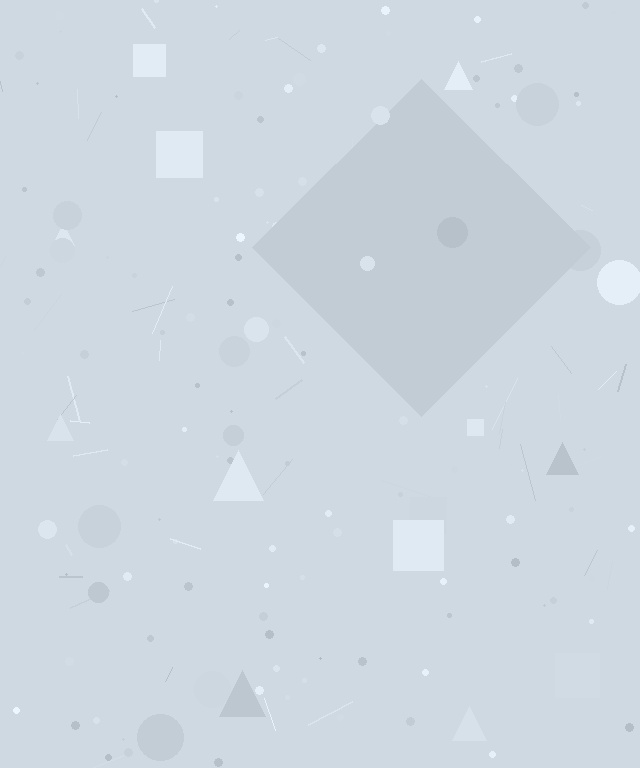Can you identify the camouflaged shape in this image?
The camouflaged shape is a diamond.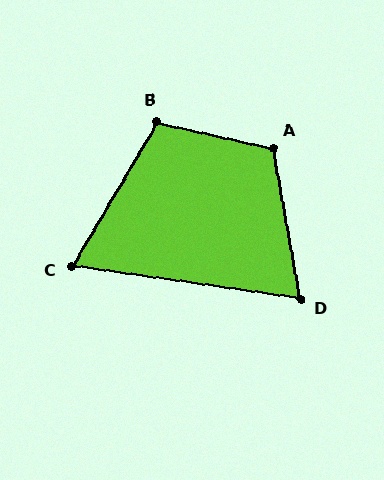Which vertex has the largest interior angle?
A, at approximately 113 degrees.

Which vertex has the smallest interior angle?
C, at approximately 67 degrees.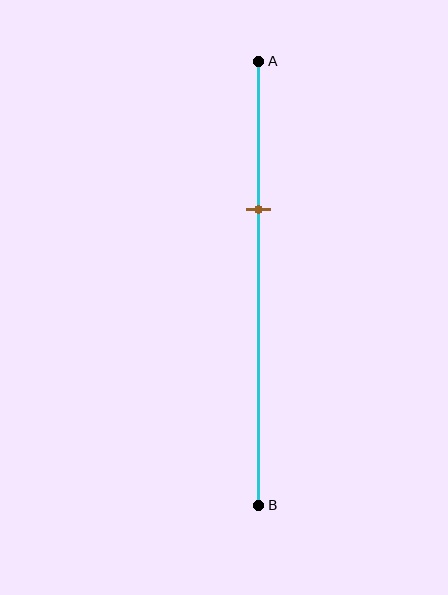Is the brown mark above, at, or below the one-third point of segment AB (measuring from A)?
The brown mark is approximately at the one-third point of segment AB.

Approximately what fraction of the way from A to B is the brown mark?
The brown mark is approximately 35% of the way from A to B.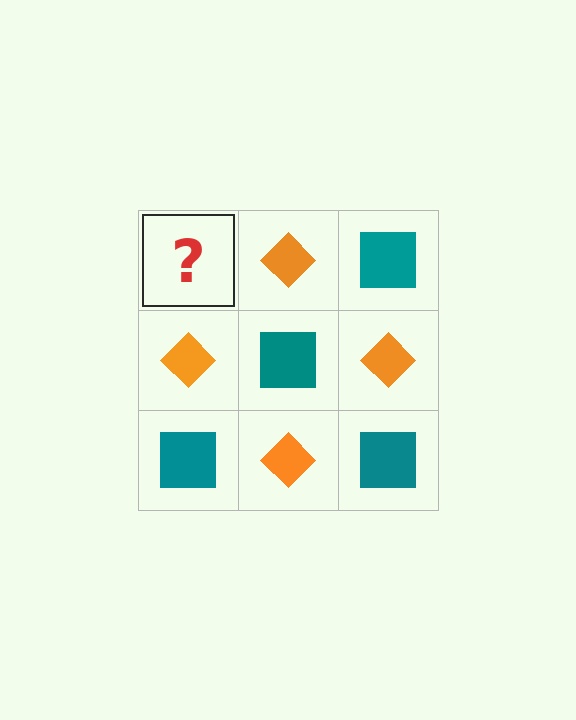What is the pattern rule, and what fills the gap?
The rule is that it alternates teal square and orange diamond in a checkerboard pattern. The gap should be filled with a teal square.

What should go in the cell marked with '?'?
The missing cell should contain a teal square.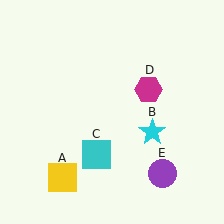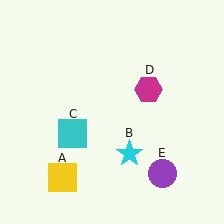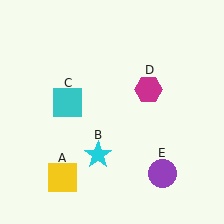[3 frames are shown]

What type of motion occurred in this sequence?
The cyan star (object B), cyan square (object C) rotated clockwise around the center of the scene.